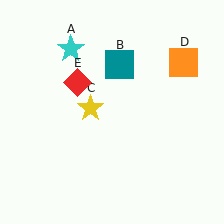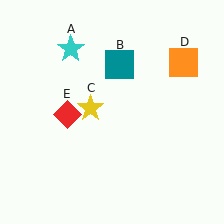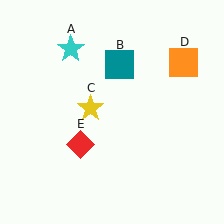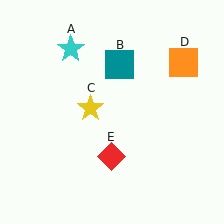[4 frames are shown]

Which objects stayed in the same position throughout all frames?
Cyan star (object A) and teal square (object B) and yellow star (object C) and orange square (object D) remained stationary.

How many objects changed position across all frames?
1 object changed position: red diamond (object E).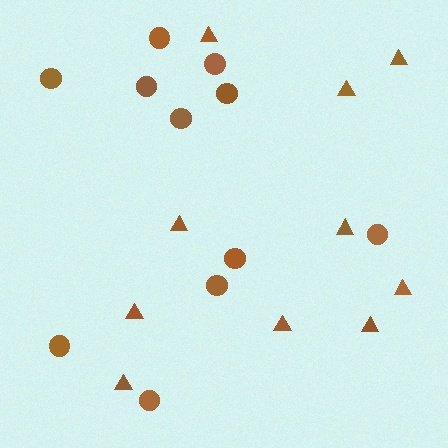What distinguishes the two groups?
There are 2 groups: one group of triangles (10) and one group of circles (11).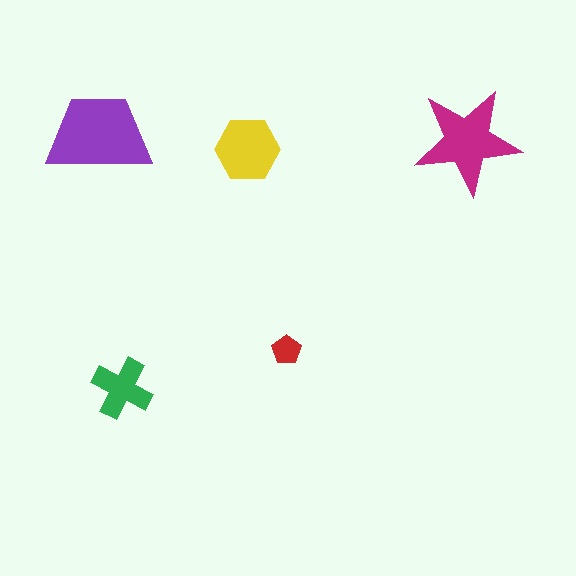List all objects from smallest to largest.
The red pentagon, the green cross, the yellow hexagon, the magenta star, the purple trapezoid.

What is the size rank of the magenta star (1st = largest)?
2nd.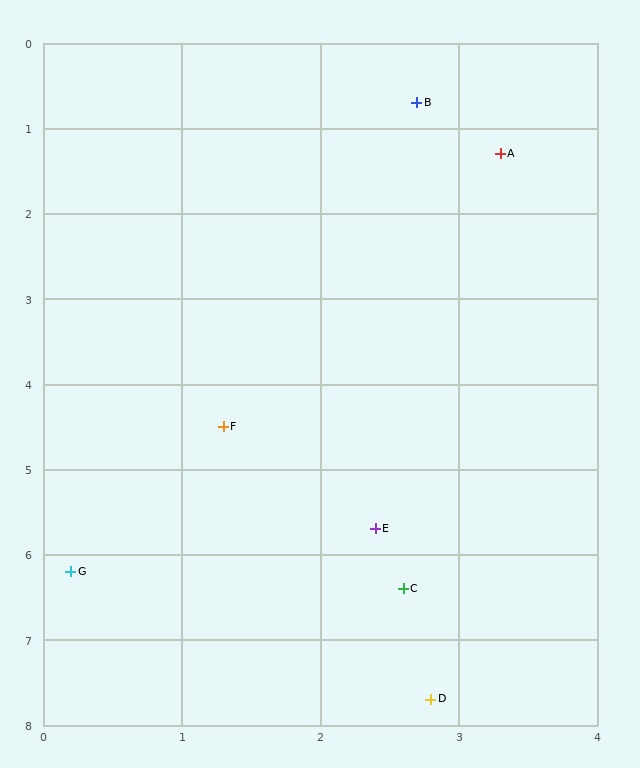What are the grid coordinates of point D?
Point D is at approximately (2.8, 7.7).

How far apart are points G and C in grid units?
Points G and C are about 2.4 grid units apart.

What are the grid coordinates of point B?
Point B is at approximately (2.7, 0.7).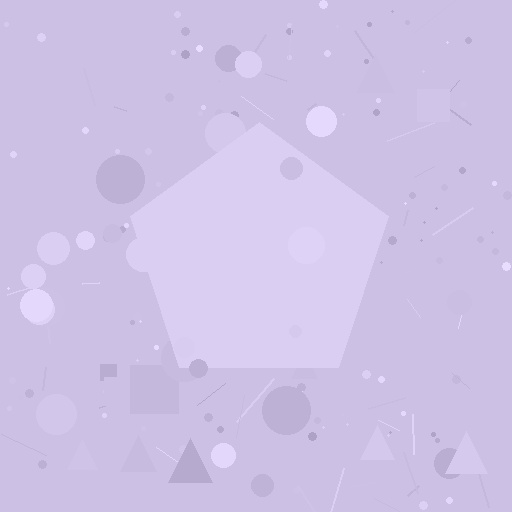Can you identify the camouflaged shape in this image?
The camouflaged shape is a pentagon.